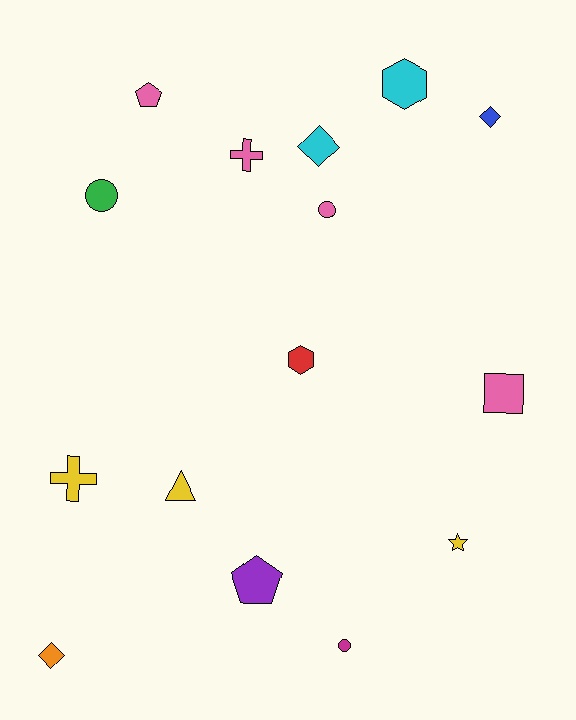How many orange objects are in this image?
There is 1 orange object.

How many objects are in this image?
There are 15 objects.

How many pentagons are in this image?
There are 2 pentagons.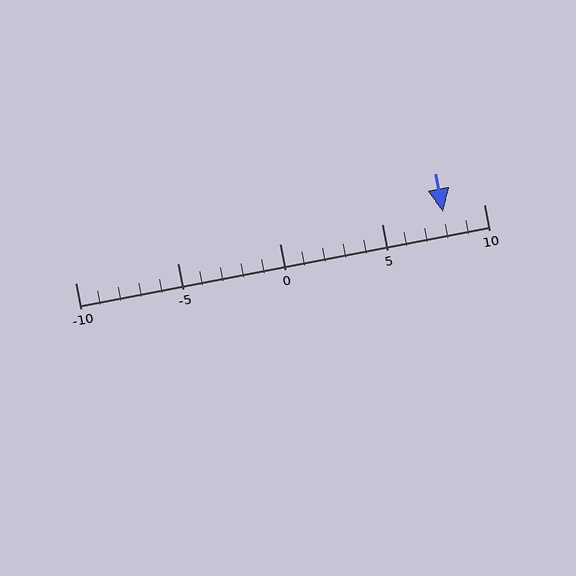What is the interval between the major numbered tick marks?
The major tick marks are spaced 5 units apart.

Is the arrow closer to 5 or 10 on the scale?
The arrow is closer to 10.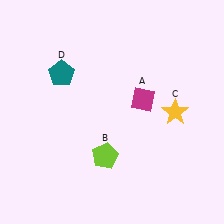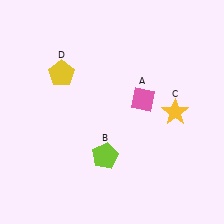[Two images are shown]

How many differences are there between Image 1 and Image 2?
There are 2 differences between the two images.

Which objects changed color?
A changed from magenta to pink. D changed from teal to yellow.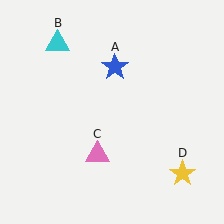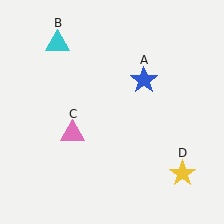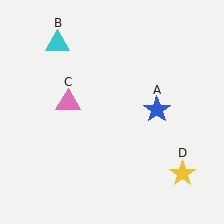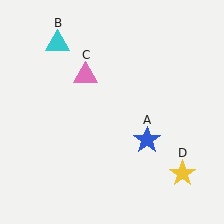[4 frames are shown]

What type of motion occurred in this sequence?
The blue star (object A), pink triangle (object C) rotated clockwise around the center of the scene.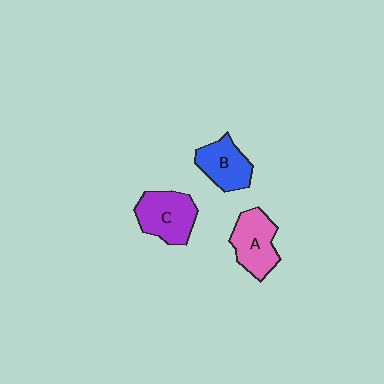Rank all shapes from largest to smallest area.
From largest to smallest: C (purple), A (pink), B (blue).